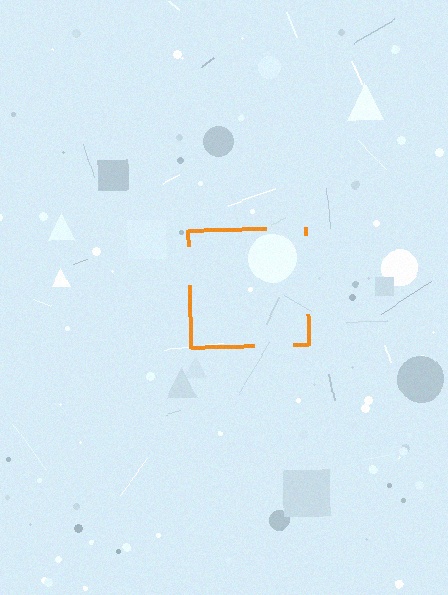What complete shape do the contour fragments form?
The contour fragments form a square.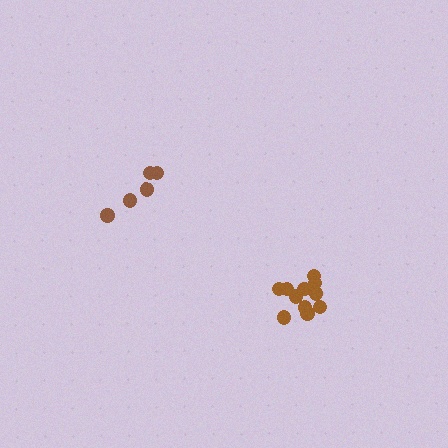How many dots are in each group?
Group 1: 11 dots, Group 2: 5 dots (16 total).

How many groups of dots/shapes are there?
There are 2 groups.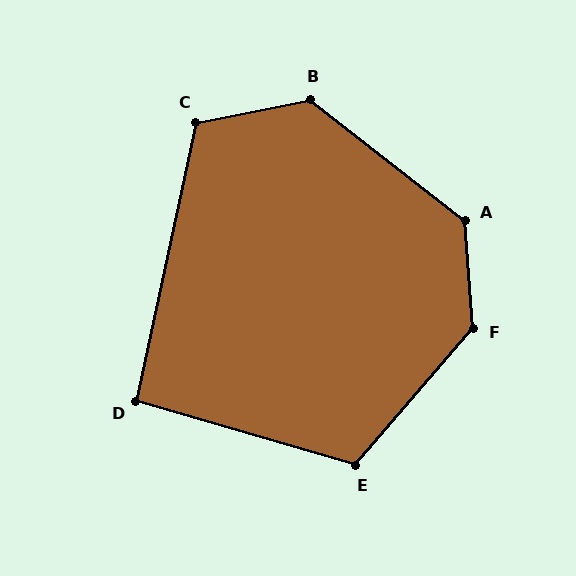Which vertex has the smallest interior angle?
D, at approximately 94 degrees.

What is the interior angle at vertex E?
Approximately 114 degrees (obtuse).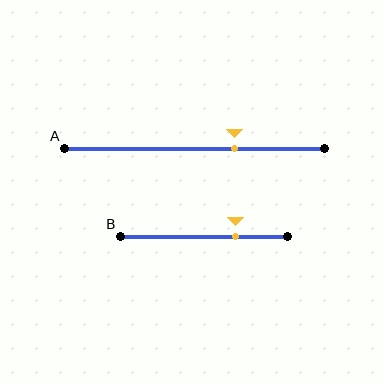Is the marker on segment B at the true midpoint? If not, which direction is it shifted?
No, the marker on segment B is shifted to the right by about 19% of the segment length.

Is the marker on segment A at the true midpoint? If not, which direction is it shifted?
No, the marker on segment A is shifted to the right by about 16% of the segment length.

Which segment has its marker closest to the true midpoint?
Segment A has its marker closest to the true midpoint.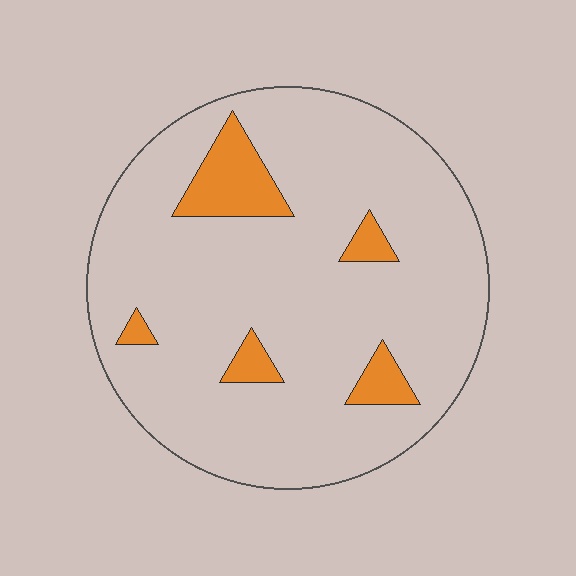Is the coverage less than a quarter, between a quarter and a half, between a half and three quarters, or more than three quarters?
Less than a quarter.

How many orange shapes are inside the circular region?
5.